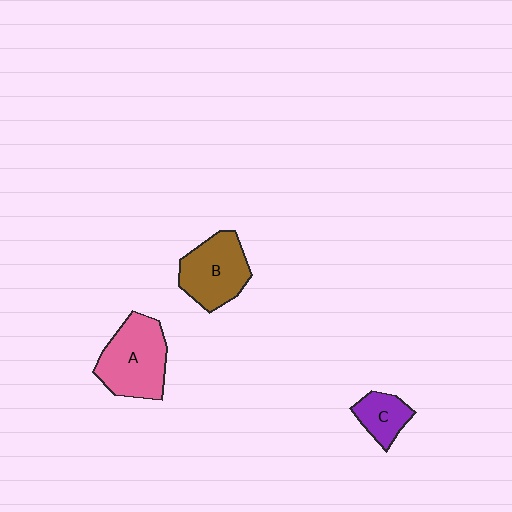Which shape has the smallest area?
Shape C (purple).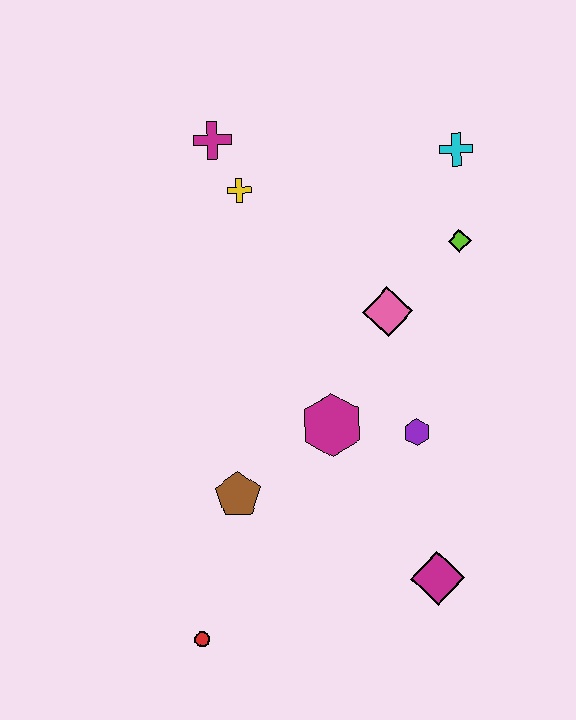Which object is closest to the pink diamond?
The lime diamond is closest to the pink diamond.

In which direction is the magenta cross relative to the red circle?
The magenta cross is above the red circle.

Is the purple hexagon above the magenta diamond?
Yes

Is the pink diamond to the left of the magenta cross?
No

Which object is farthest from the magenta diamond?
The magenta cross is farthest from the magenta diamond.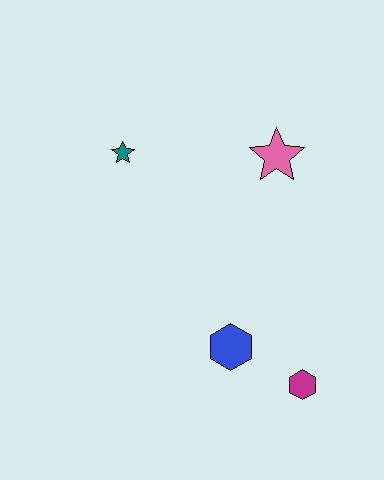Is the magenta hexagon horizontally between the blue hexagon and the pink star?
No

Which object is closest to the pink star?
The teal star is closest to the pink star.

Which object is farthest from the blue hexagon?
The teal star is farthest from the blue hexagon.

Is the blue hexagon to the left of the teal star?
No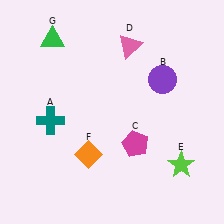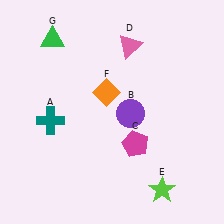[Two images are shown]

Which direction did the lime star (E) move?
The lime star (E) moved down.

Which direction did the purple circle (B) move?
The purple circle (B) moved down.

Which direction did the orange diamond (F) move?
The orange diamond (F) moved up.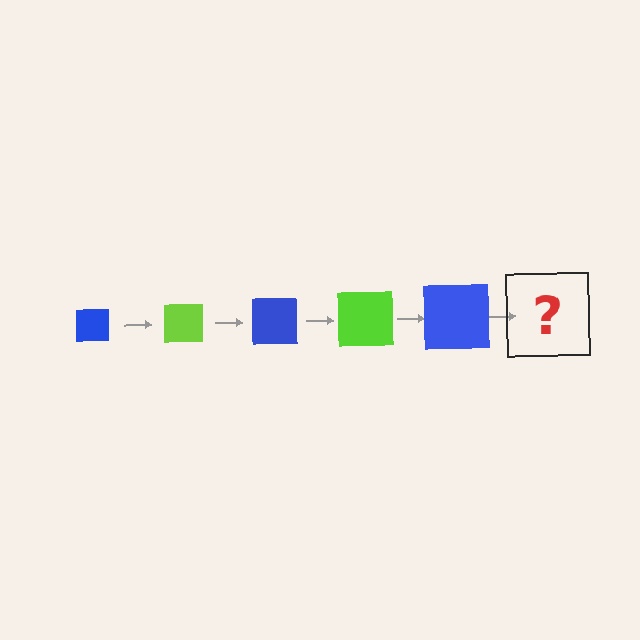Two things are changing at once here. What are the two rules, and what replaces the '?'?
The two rules are that the square grows larger each step and the color cycles through blue and lime. The '?' should be a lime square, larger than the previous one.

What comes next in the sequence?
The next element should be a lime square, larger than the previous one.